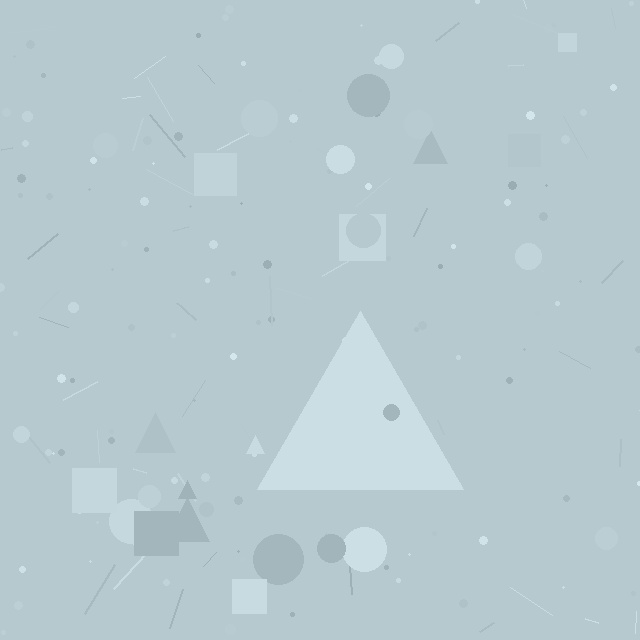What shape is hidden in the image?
A triangle is hidden in the image.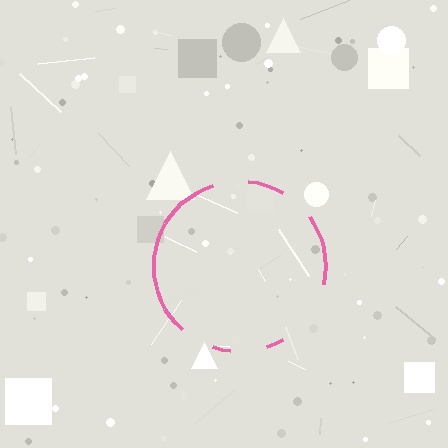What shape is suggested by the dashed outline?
The dashed outline suggests a circle.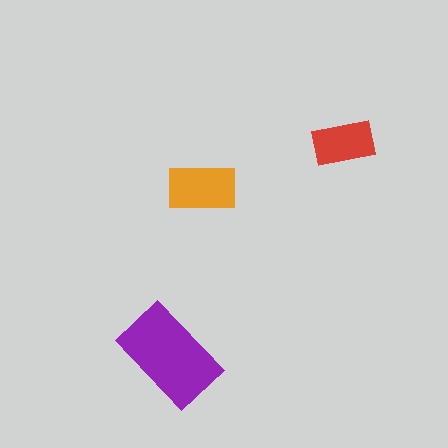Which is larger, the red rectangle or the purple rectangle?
The purple one.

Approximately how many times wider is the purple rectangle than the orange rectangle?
About 1.5 times wider.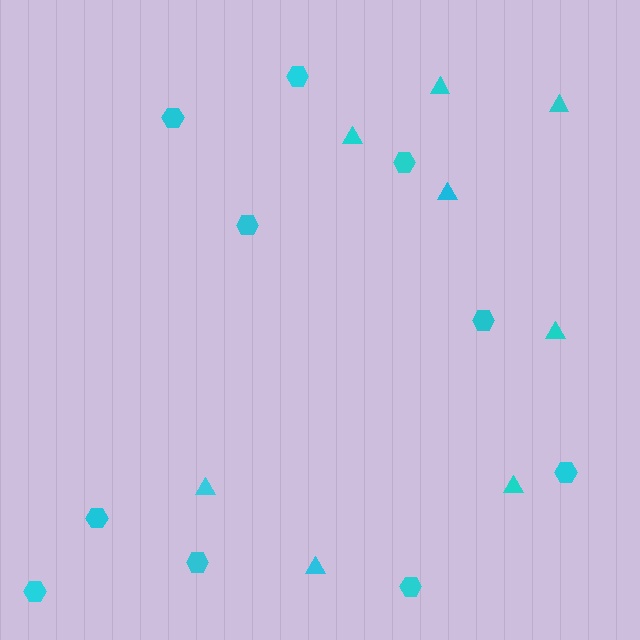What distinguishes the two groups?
There are 2 groups: one group of hexagons (10) and one group of triangles (8).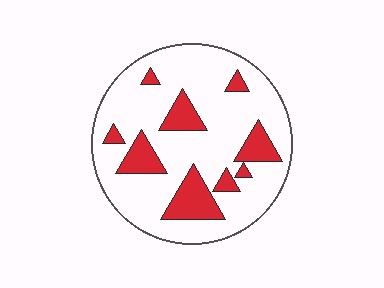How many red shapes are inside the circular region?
9.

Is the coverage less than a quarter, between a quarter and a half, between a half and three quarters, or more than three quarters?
Less than a quarter.